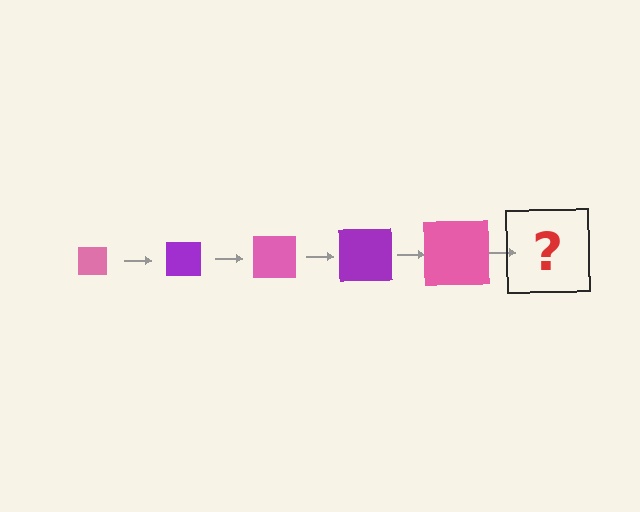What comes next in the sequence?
The next element should be a purple square, larger than the previous one.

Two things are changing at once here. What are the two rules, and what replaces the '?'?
The two rules are that the square grows larger each step and the color cycles through pink and purple. The '?' should be a purple square, larger than the previous one.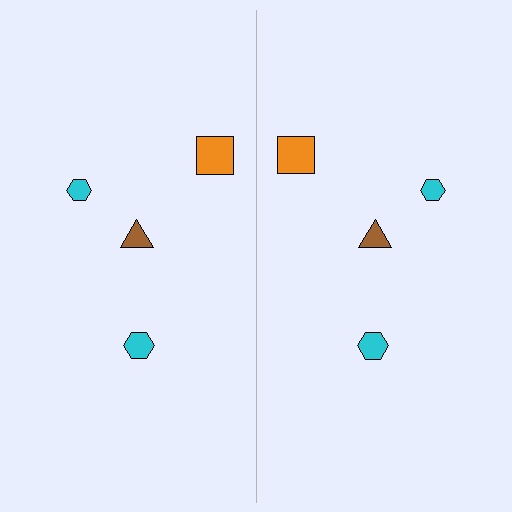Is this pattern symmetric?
Yes, this pattern has bilateral (reflection) symmetry.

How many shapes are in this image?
There are 8 shapes in this image.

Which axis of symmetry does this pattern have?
The pattern has a vertical axis of symmetry running through the center of the image.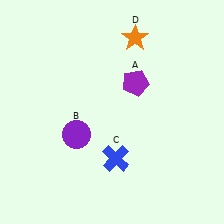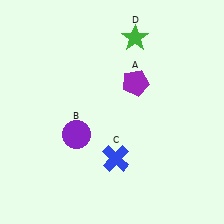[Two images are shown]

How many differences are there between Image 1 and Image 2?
There is 1 difference between the two images.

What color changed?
The star (D) changed from orange in Image 1 to green in Image 2.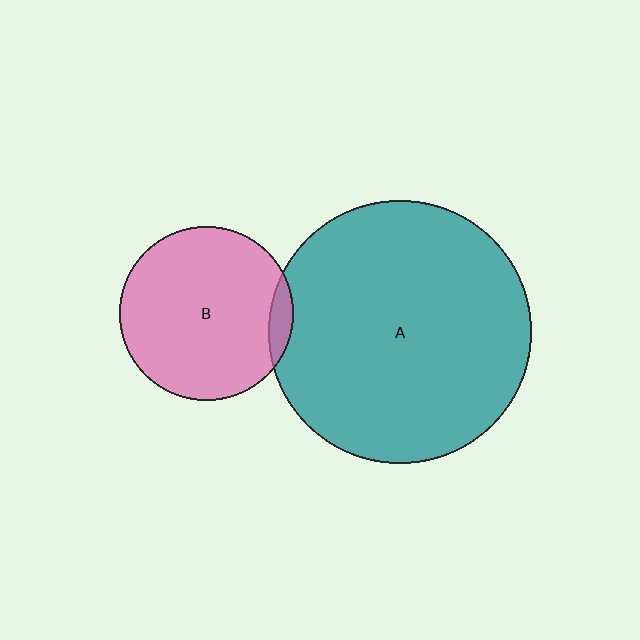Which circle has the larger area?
Circle A (teal).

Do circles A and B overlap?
Yes.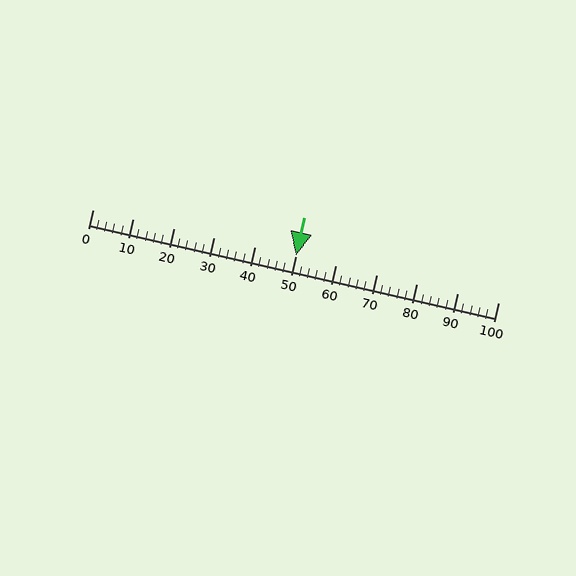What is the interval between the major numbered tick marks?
The major tick marks are spaced 10 units apart.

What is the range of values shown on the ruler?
The ruler shows values from 0 to 100.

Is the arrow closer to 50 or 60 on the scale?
The arrow is closer to 50.